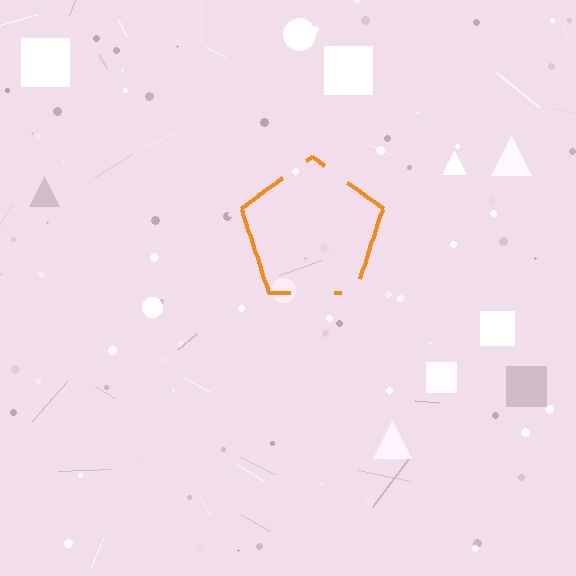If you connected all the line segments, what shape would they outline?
They would outline a pentagon.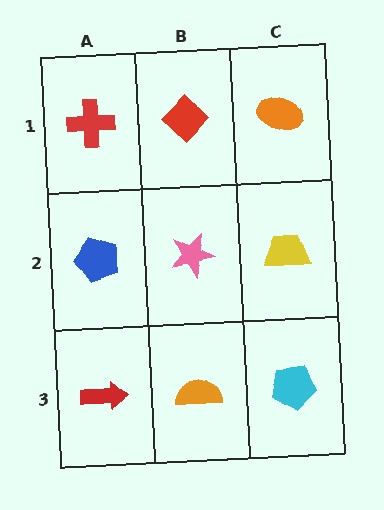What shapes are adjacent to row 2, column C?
An orange ellipse (row 1, column C), a cyan pentagon (row 3, column C), a pink star (row 2, column B).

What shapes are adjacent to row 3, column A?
A blue pentagon (row 2, column A), an orange semicircle (row 3, column B).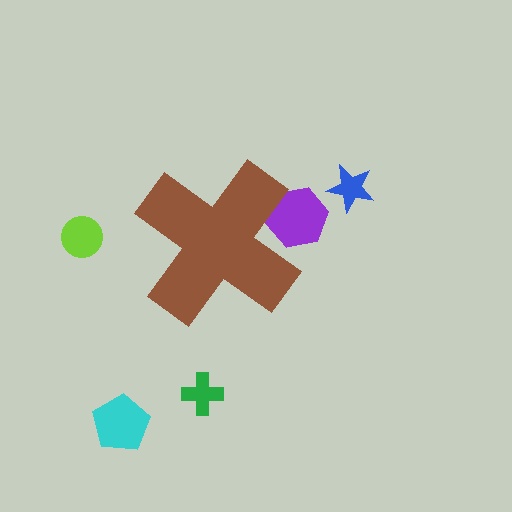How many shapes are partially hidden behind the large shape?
1 shape is partially hidden.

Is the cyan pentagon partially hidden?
No, the cyan pentagon is fully visible.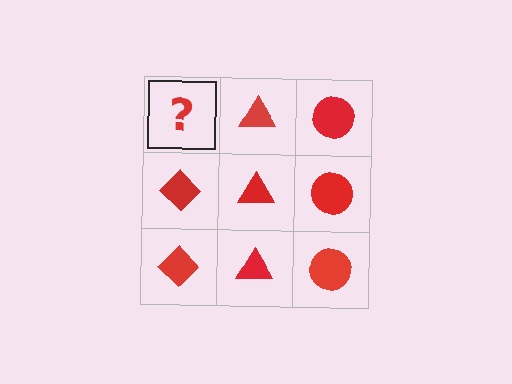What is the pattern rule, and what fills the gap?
The rule is that each column has a consistent shape. The gap should be filled with a red diamond.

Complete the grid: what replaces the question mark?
The question mark should be replaced with a red diamond.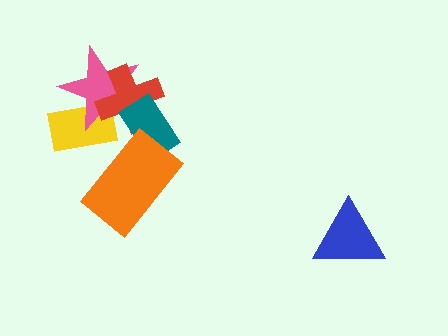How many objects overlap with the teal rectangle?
3 objects overlap with the teal rectangle.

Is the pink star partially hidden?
Yes, it is partially covered by another shape.